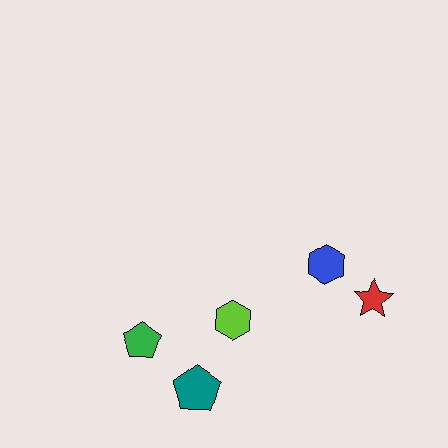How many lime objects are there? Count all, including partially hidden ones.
There is 1 lime object.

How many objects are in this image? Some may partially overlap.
There are 5 objects.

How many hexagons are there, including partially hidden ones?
There are 2 hexagons.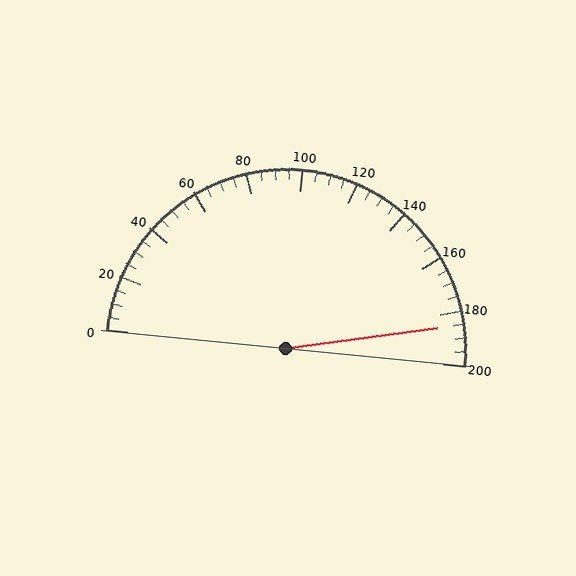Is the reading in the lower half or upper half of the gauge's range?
The reading is in the upper half of the range (0 to 200).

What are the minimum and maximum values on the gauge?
The gauge ranges from 0 to 200.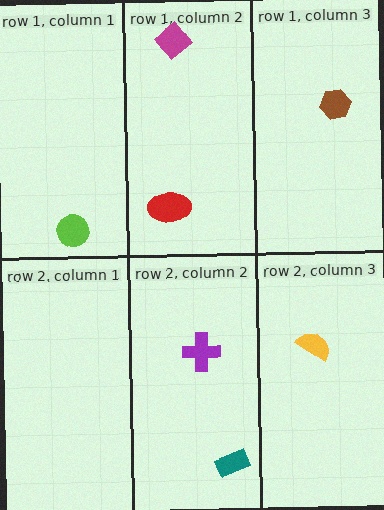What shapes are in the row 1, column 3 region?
The brown hexagon.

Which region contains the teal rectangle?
The row 2, column 2 region.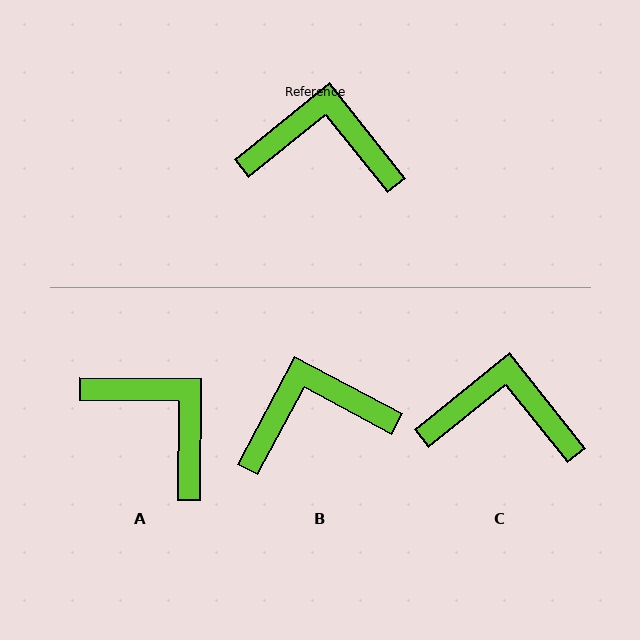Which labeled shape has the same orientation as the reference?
C.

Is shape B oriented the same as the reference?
No, it is off by about 23 degrees.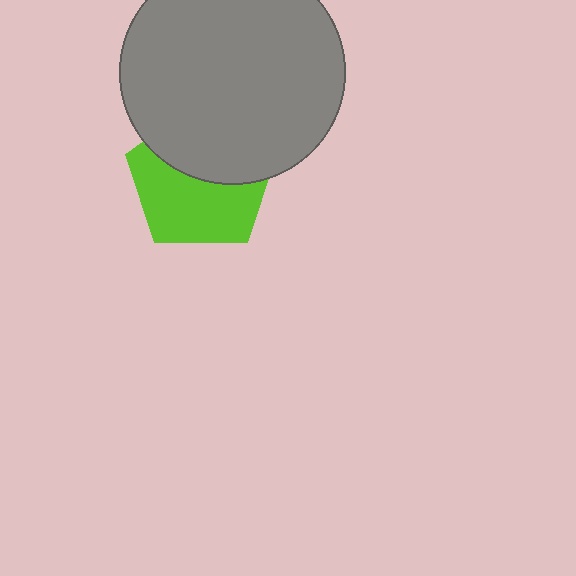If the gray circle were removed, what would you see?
You would see the complete lime pentagon.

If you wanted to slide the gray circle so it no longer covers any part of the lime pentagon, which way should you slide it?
Slide it up — that is the most direct way to separate the two shapes.